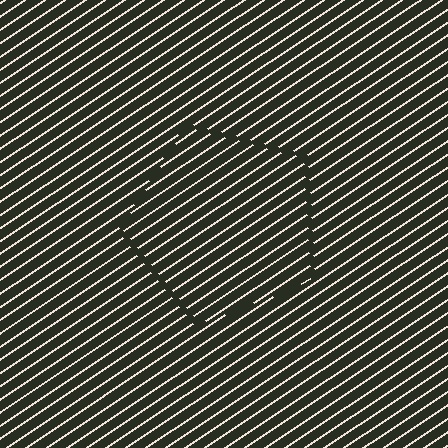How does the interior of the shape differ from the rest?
The interior of the shape contains the same grating, shifted by half a period — the contour is defined by the phase discontinuity where line-ends from the inner and outer gratings abut.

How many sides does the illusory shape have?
5 sides — the line-ends trace a pentagon.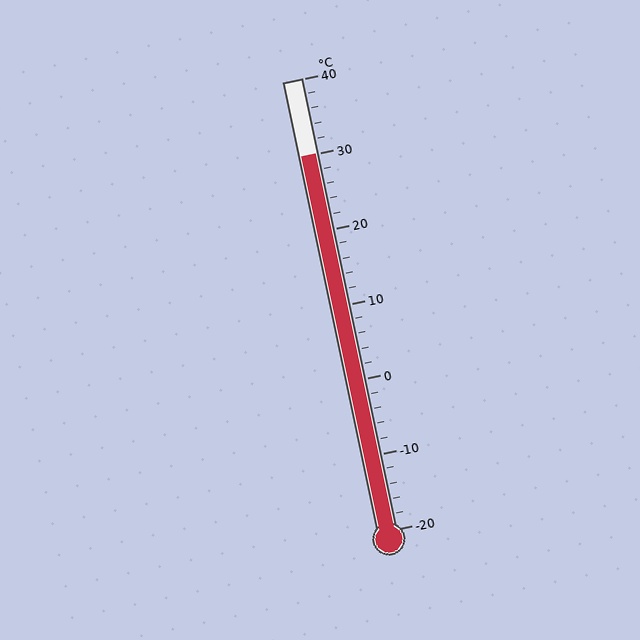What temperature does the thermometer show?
The thermometer shows approximately 30°C.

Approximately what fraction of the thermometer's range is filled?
The thermometer is filled to approximately 85% of its range.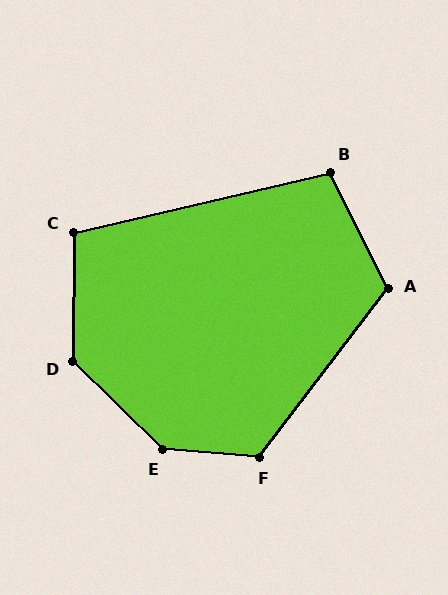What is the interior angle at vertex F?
Approximately 122 degrees (obtuse).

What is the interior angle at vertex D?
Approximately 134 degrees (obtuse).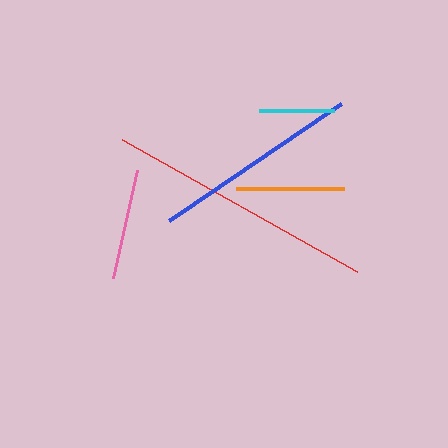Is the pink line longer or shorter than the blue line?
The blue line is longer than the pink line.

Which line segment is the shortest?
The cyan line is the shortest at approximately 76 pixels.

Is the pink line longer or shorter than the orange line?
The pink line is longer than the orange line.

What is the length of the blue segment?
The blue segment is approximately 208 pixels long.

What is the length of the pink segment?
The pink segment is approximately 110 pixels long.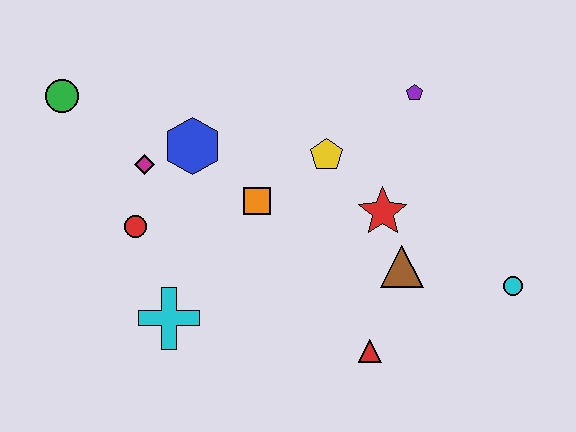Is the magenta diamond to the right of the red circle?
Yes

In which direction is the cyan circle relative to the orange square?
The cyan circle is to the right of the orange square.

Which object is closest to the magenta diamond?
The blue hexagon is closest to the magenta diamond.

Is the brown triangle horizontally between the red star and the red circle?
No